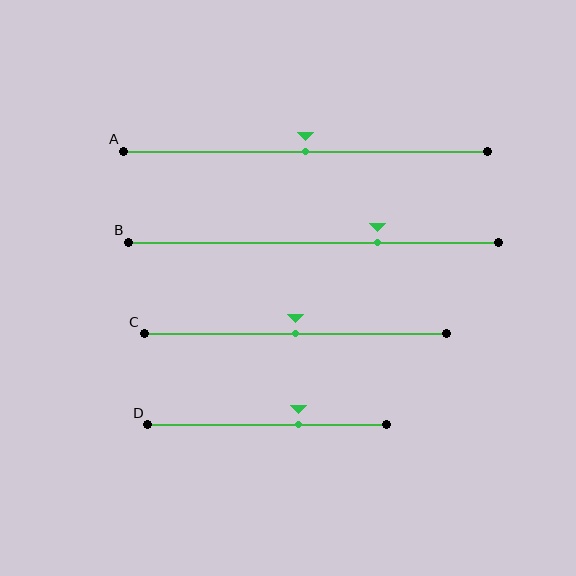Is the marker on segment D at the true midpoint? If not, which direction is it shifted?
No, the marker on segment D is shifted to the right by about 13% of the segment length.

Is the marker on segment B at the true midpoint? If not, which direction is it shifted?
No, the marker on segment B is shifted to the right by about 17% of the segment length.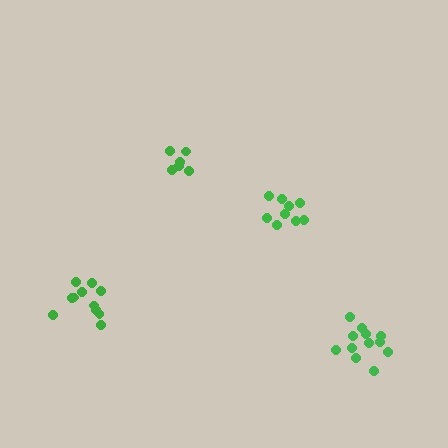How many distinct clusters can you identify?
There are 4 distinct clusters.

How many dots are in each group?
Group 1: 11 dots, Group 2: 6 dots, Group 3: 9 dots, Group 4: 12 dots (38 total).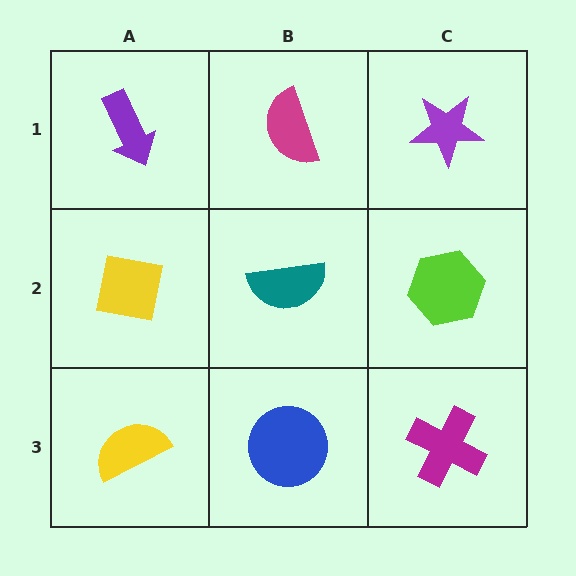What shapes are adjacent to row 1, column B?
A teal semicircle (row 2, column B), a purple arrow (row 1, column A), a purple star (row 1, column C).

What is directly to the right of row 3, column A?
A blue circle.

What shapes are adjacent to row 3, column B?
A teal semicircle (row 2, column B), a yellow semicircle (row 3, column A), a magenta cross (row 3, column C).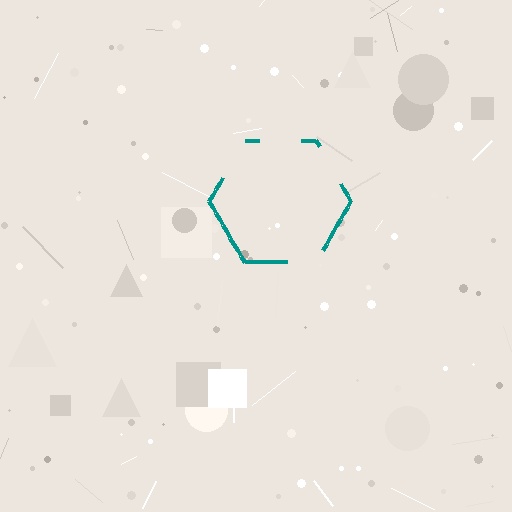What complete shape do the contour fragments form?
The contour fragments form a hexagon.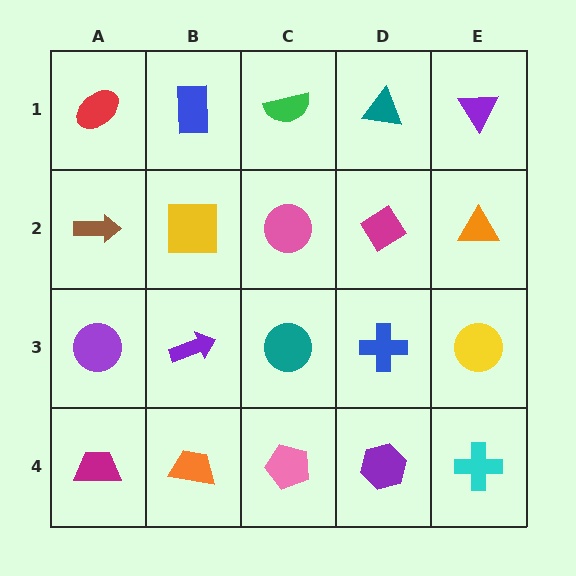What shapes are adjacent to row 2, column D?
A teal triangle (row 1, column D), a blue cross (row 3, column D), a pink circle (row 2, column C), an orange triangle (row 2, column E).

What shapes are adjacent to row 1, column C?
A pink circle (row 2, column C), a blue rectangle (row 1, column B), a teal triangle (row 1, column D).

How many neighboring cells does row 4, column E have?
2.